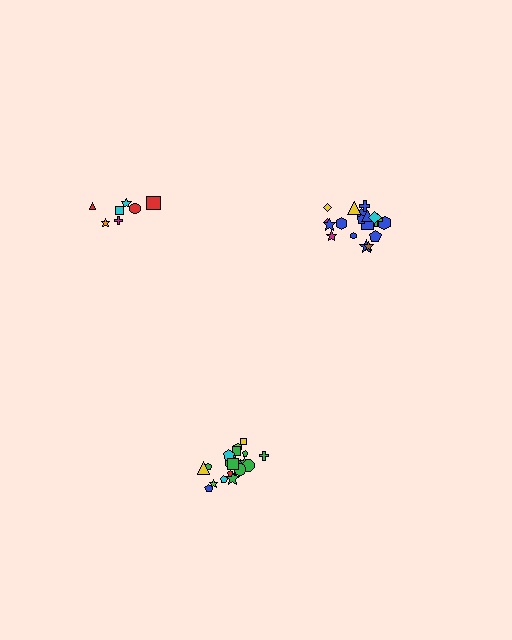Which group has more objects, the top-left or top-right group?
The top-right group.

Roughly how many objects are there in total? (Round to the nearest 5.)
Roughly 45 objects in total.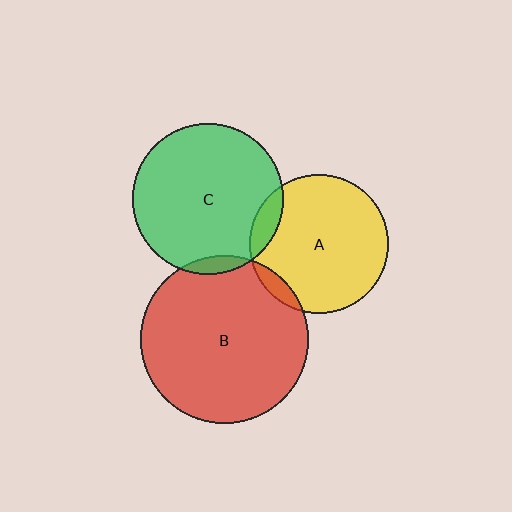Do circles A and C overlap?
Yes.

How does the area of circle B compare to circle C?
Approximately 1.2 times.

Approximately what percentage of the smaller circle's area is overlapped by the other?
Approximately 10%.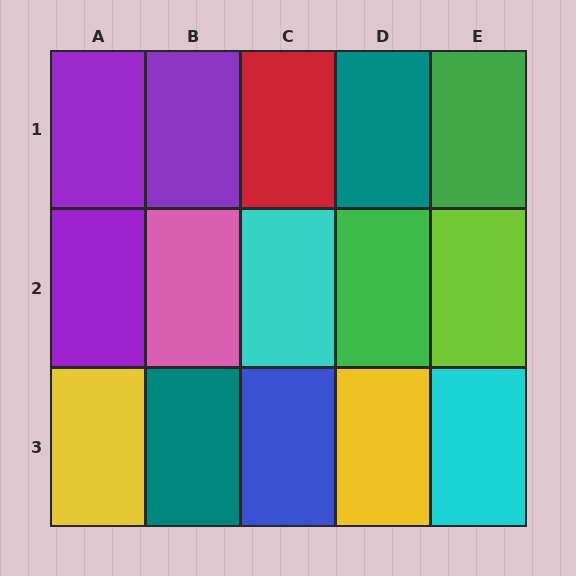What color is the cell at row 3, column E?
Cyan.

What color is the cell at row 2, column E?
Lime.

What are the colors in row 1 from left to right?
Purple, purple, red, teal, green.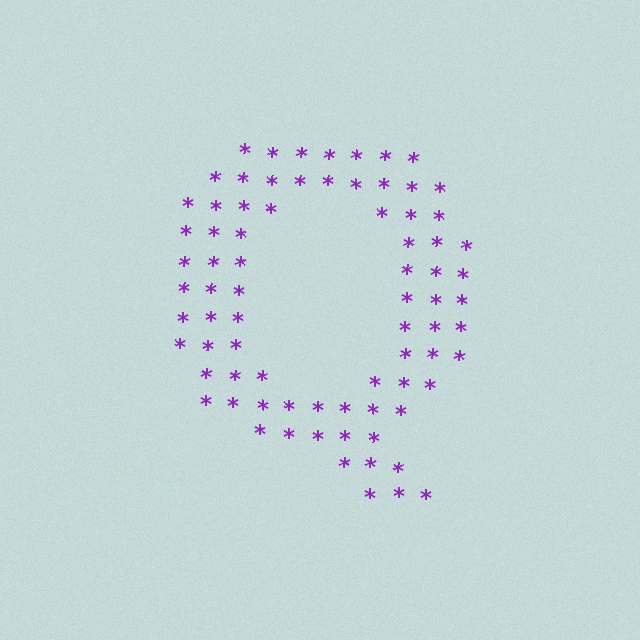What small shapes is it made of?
It is made of small asterisks.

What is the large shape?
The large shape is the letter Q.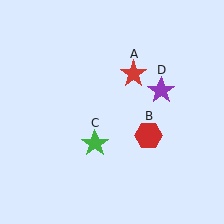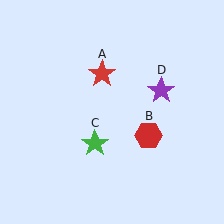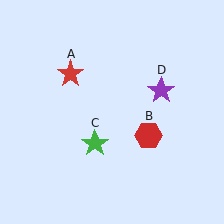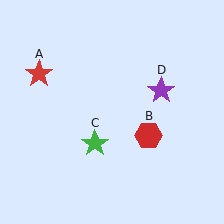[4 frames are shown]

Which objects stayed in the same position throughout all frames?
Red hexagon (object B) and green star (object C) and purple star (object D) remained stationary.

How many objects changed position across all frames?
1 object changed position: red star (object A).